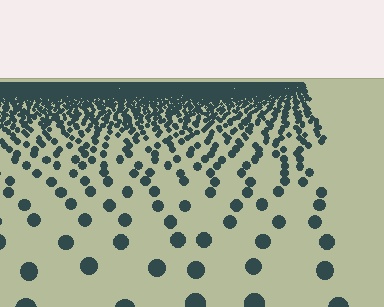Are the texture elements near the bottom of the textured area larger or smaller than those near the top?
Larger. Near the bottom, elements are closer to the viewer and appear at a bigger on-screen size.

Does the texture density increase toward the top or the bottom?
Density increases toward the top.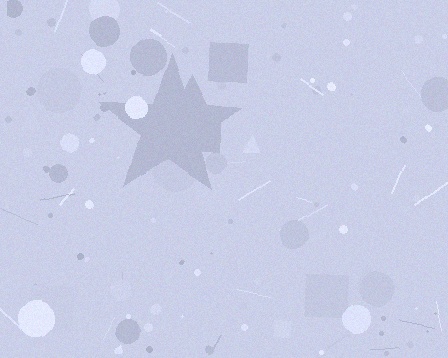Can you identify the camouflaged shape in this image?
The camouflaged shape is a star.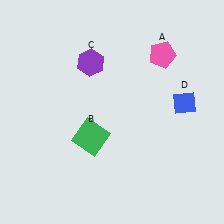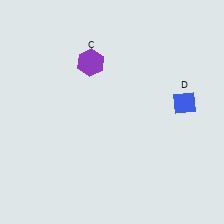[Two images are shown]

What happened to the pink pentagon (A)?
The pink pentagon (A) was removed in Image 2. It was in the top-right area of Image 1.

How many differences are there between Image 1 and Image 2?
There are 2 differences between the two images.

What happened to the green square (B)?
The green square (B) was removed in Image 2. It was in the bottom-left area of Image 1.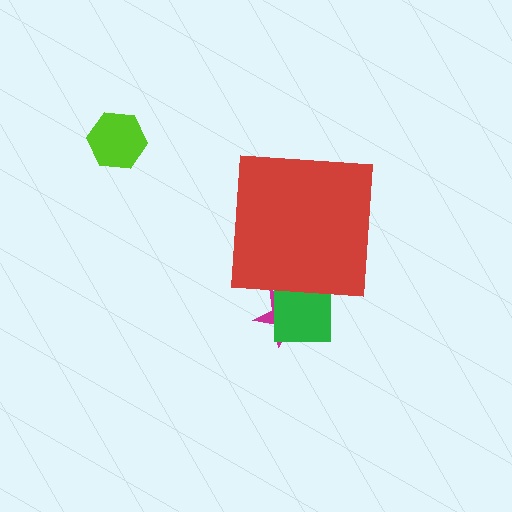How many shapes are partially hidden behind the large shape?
2 shapes are partially hidden.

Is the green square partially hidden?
Yes, the green square is partially hidden behind the red square.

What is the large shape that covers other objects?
A red square.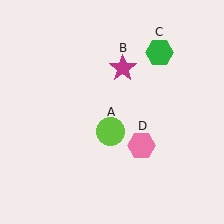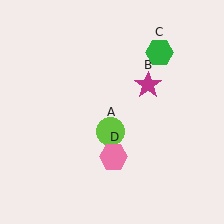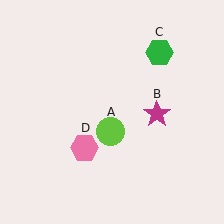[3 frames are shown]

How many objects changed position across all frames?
2 objects changed position: magenta star (object B), pink hexagon (object D).